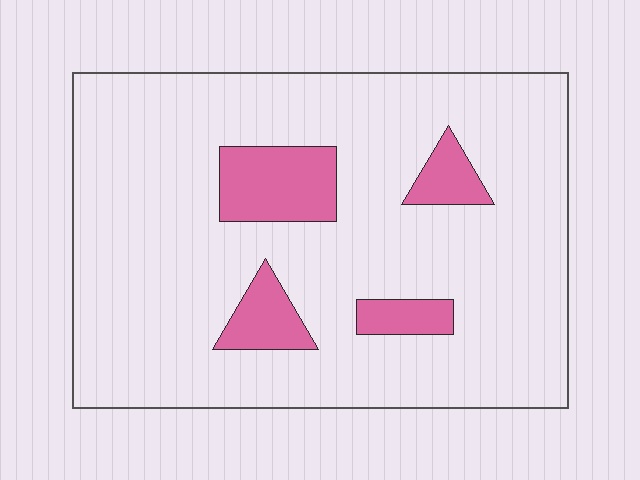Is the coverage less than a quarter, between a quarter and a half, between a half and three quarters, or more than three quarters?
Less than a quarter.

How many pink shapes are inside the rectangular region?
4.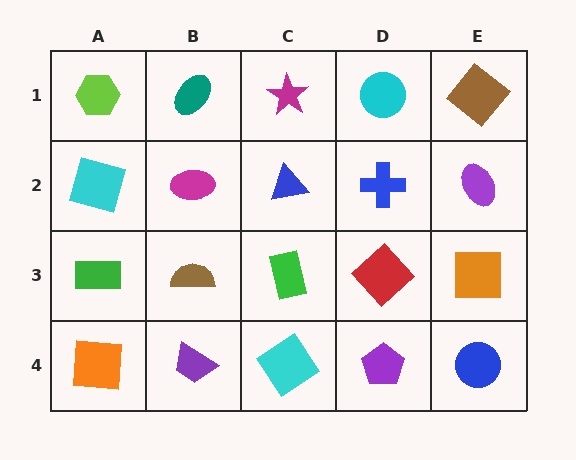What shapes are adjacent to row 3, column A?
A cyan square (row 2, column A), an orange square (row 4, column A), a brown semicircle (row 3, column B).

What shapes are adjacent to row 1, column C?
A blue triangle (row 2, column C), a teal ellipse (row 1, column B), a cyan circle (row 1, column D).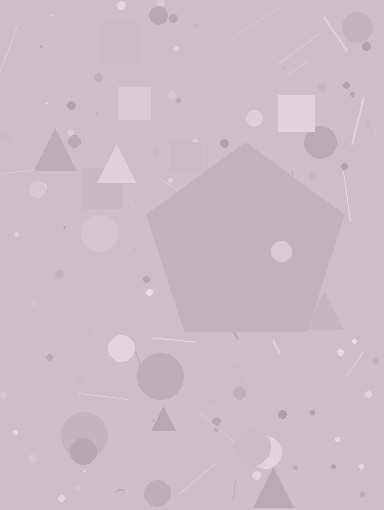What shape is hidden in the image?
A pentagon is hidden in the image.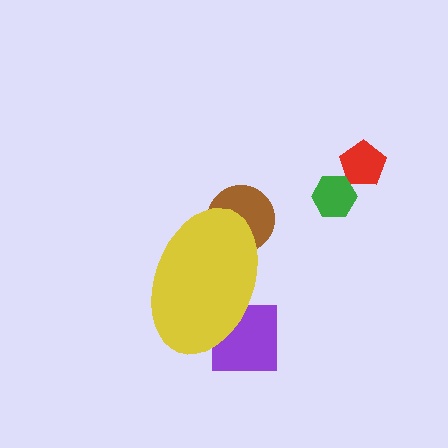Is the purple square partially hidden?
Yes, the purple square is partially hidden behind the yellow ellipse.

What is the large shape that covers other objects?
A yellow ellipse.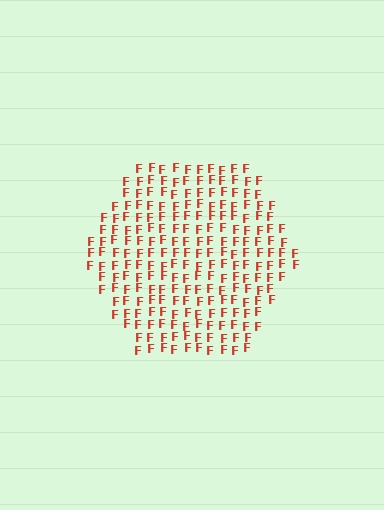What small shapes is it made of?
It is made of small letter F's.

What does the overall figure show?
The overall figure shows a hexagon.